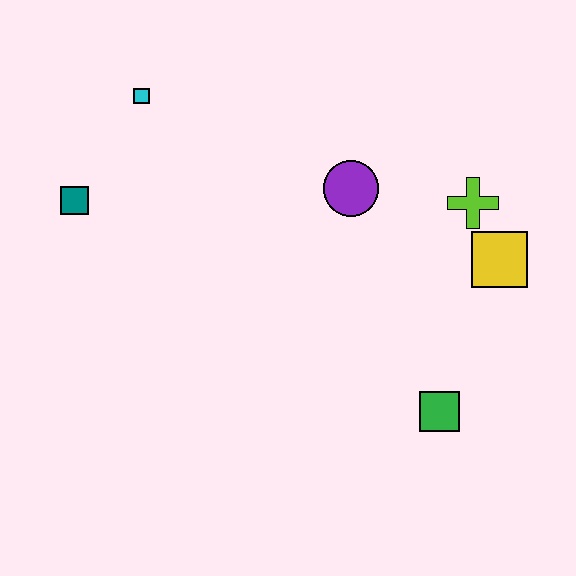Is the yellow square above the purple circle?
No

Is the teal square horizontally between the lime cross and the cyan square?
No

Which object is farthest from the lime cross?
The teal square is farthest from the lime cross.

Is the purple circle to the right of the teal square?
Yes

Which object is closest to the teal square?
The cyan square is closest to the teal square.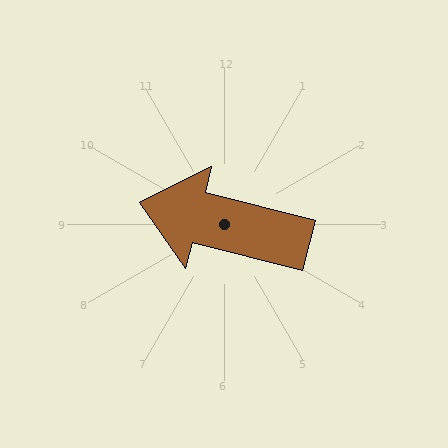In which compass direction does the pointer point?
West.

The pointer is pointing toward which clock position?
Roughly 9 o'clock.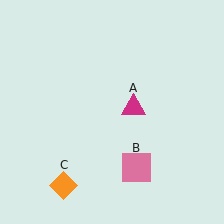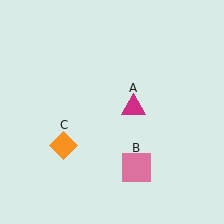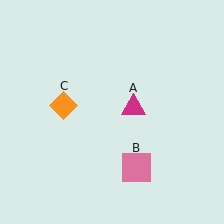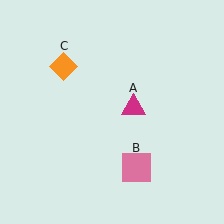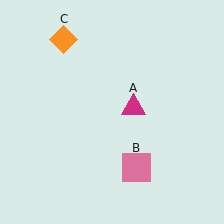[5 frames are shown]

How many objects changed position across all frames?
1 object changed position: orange diamond (object C).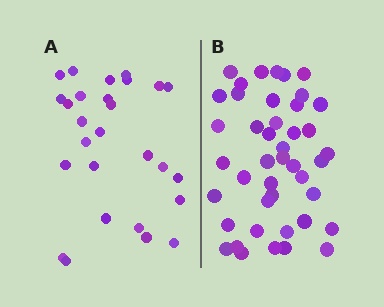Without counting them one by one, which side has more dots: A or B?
Region B (the right region) has more dots.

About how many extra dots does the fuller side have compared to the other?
Region B has approximately 15 more dots than region A.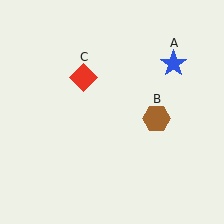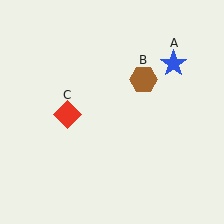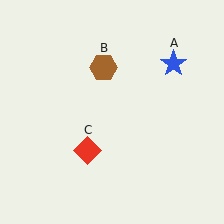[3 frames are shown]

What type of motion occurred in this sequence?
The brown hexagon (object B), red diamond (object C) rotated counterclockwise around the center of the scene.